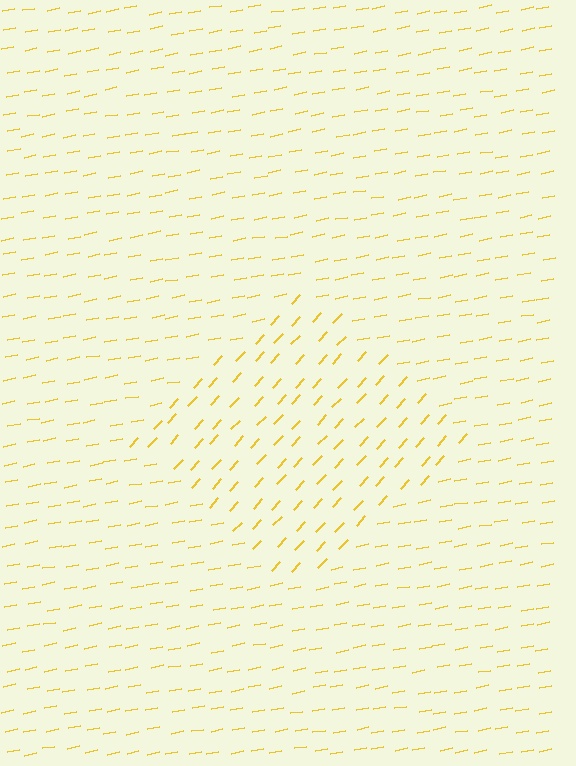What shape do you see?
I see a diamond.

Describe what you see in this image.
The image is filled with small yellow line segments. A diamond region in the image has lines oriented differently from the surrounding lines, creating a visible texture boundary.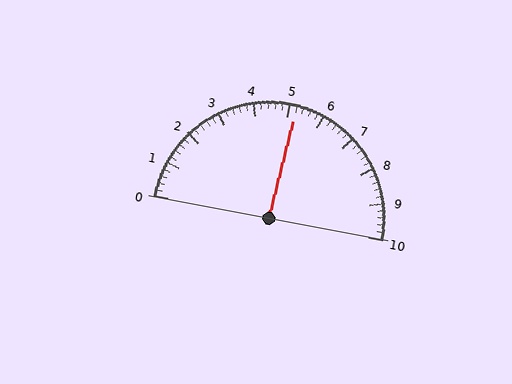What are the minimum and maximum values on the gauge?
The gauge ranges from 0 to 10.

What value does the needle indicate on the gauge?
The needle indicates approximately 5.2.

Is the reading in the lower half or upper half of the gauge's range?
The reading is in the upper half of the range (0 to 10).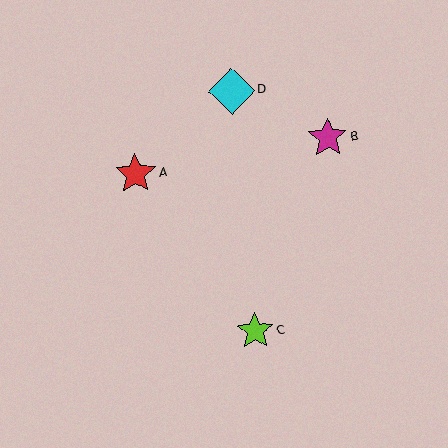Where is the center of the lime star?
The center of the lime star is at (255, 331).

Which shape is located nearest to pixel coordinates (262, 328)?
The lime star (labeled C) at (255, 331) is nearest to that location.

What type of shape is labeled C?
Shape C is a lime star.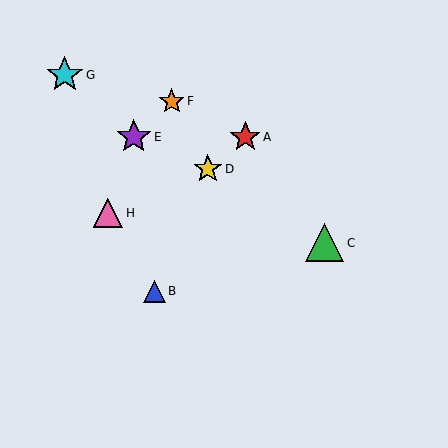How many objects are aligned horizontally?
2 objects (A, E) are aligned horizontally.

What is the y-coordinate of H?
Object H is at y≈213.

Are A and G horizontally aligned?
No, A is at y≈137 and G is at y≈75.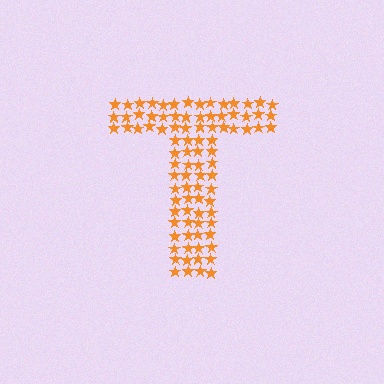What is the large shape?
The large shape is the letter T.